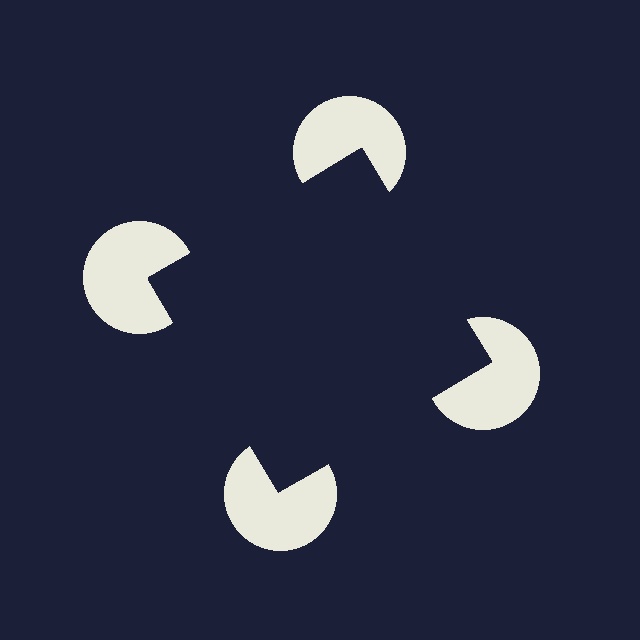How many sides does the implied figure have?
4 sides.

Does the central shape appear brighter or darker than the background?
It typically appears slightly darker than the background, even though no actual brightness change is drawn.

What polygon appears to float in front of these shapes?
An illusory square — its edges are inferred from the aligned wedge cuts in the pac-man discs, not physically drawn.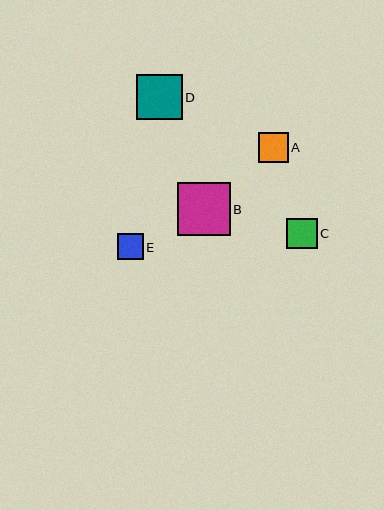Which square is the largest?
Square B is the largest with a size of approximately 52 pixels.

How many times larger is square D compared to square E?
Square D is approximately 1.8 times the size of square E.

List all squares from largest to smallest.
From largest to smallest: B, D, C, A, E.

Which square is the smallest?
Square E is the smallest with a size of approximately 26 pixels.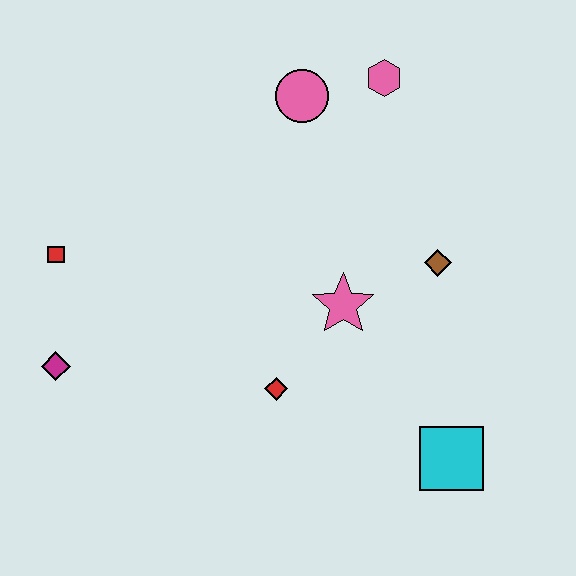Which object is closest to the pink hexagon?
The pink circle is closest to the pink hexagon.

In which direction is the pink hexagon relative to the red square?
The pink hexagon is to the right of the red square.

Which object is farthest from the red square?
The cyan square is farthest from the red square.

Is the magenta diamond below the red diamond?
No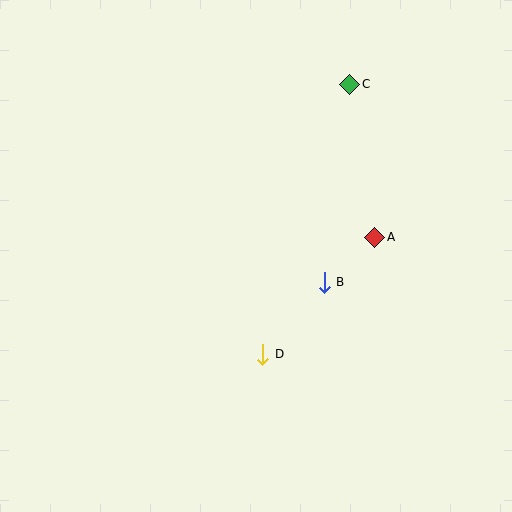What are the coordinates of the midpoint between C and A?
The midpoint between C and A is at (362, 161).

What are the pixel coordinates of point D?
Point D is at (263, 354).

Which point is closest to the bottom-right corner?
Point D is closest to the bottom-right corner.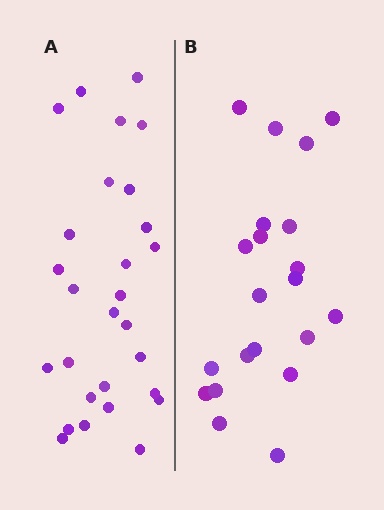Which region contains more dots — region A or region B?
Region A (the left region) has more dots.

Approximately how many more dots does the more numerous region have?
Region A has roughly 8 or so more dots than region B.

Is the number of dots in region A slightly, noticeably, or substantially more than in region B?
Region A has noticeably more, but not dramatically so. The ratio is roughly 1.3 to 1.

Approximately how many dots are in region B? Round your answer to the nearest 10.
About 20 dots. (The exact count is 21, which rounds to 20.)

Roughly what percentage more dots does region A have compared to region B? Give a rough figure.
About 35% more.